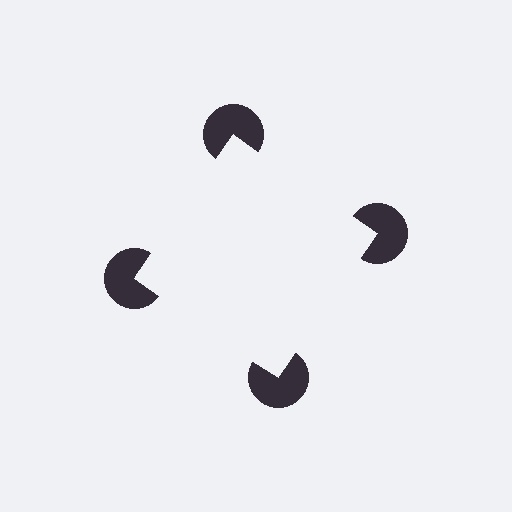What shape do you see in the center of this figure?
An illusory square — its edges are inferred from the aligned wedge cuts in the pac-man discs, not physically drawn.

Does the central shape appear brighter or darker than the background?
It typically appears slightly brighter than the background, even though no actual brightness change is drawn.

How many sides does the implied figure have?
4 sides.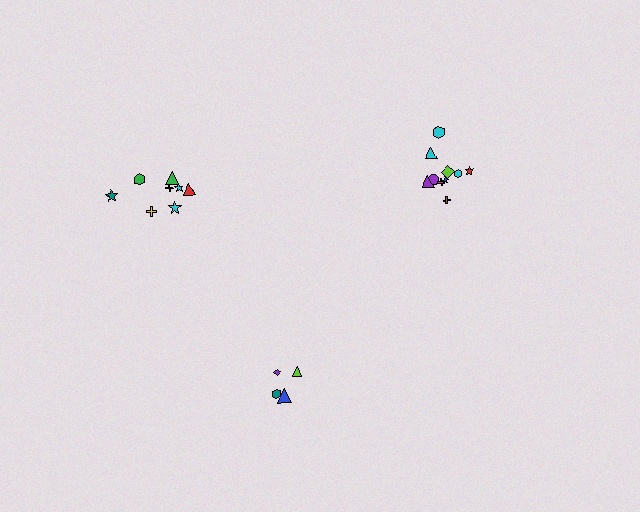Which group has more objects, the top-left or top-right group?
The top-right group.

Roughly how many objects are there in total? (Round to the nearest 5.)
Roughly 20 objects in total.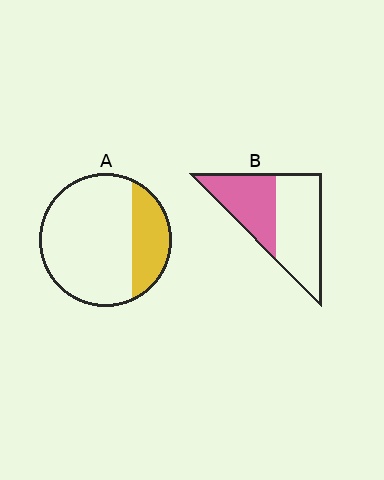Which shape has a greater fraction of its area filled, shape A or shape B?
Shape B.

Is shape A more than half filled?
No.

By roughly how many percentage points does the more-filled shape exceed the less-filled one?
By roughly 20 percentage points (B over A).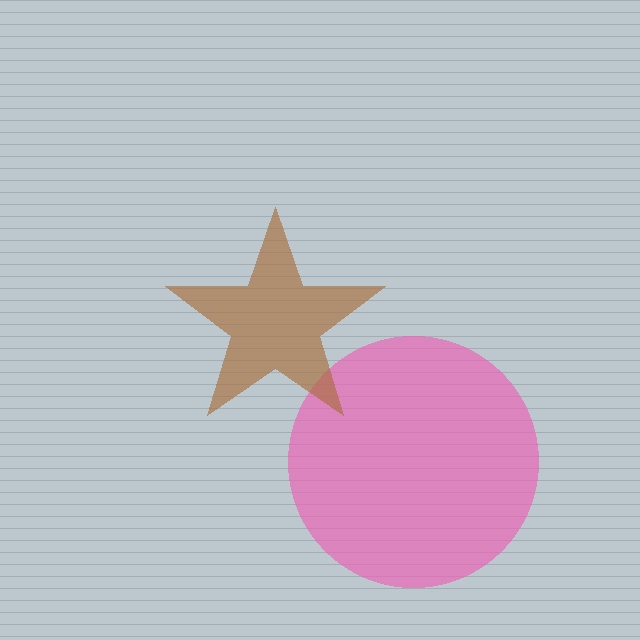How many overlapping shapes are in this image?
There are 2 overlapping shapes in the image.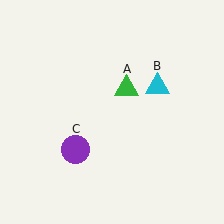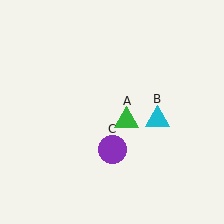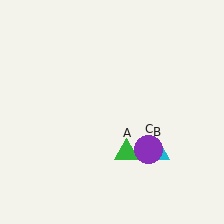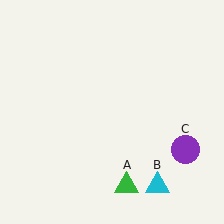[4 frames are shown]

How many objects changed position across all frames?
3 objects changed position: green triangle (object A), cyan triangle (object B), purple circle (object C).